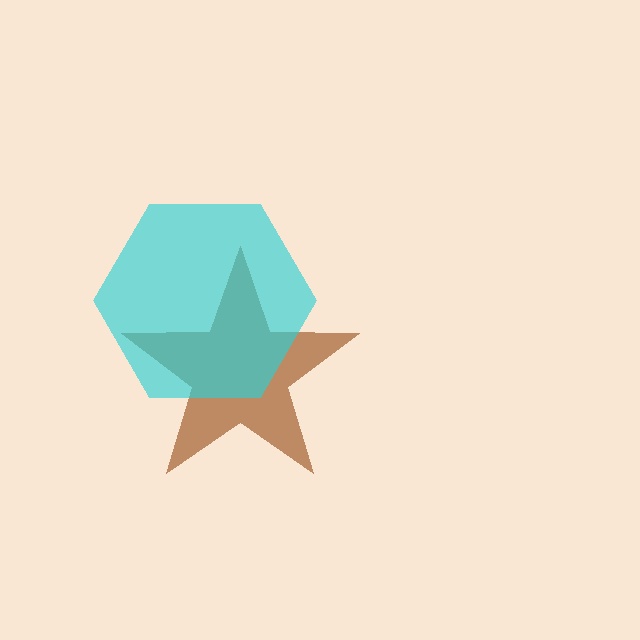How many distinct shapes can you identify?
There are 2 distinct shapes: a brown star, a cyan hexagon.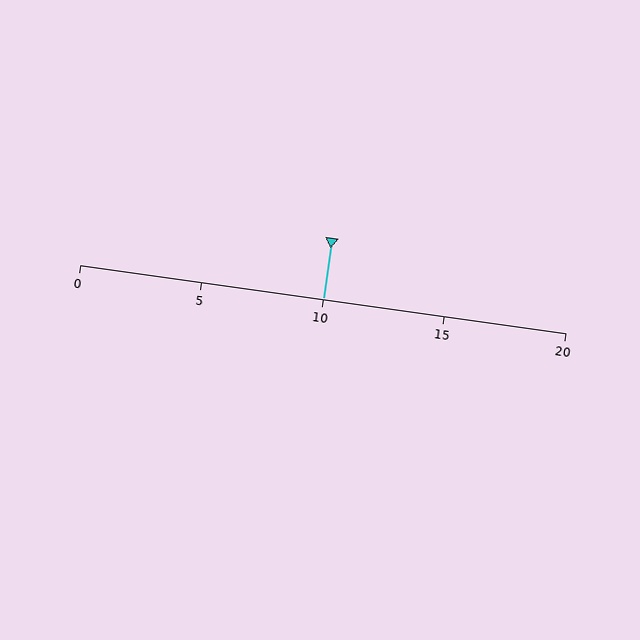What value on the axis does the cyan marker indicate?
The marker indicates approximately 10.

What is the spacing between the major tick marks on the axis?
The major ticks are spaced 5 apart.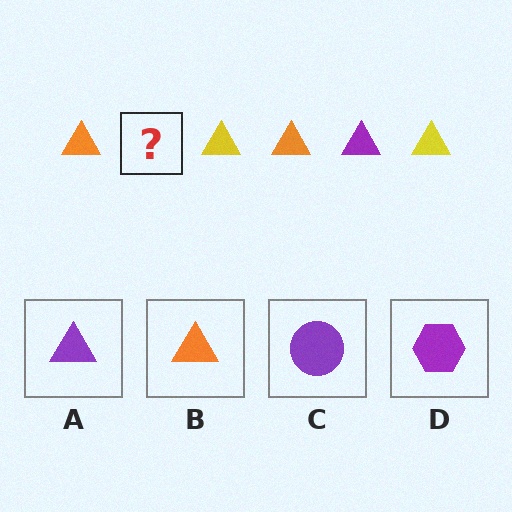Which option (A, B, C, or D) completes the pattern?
A.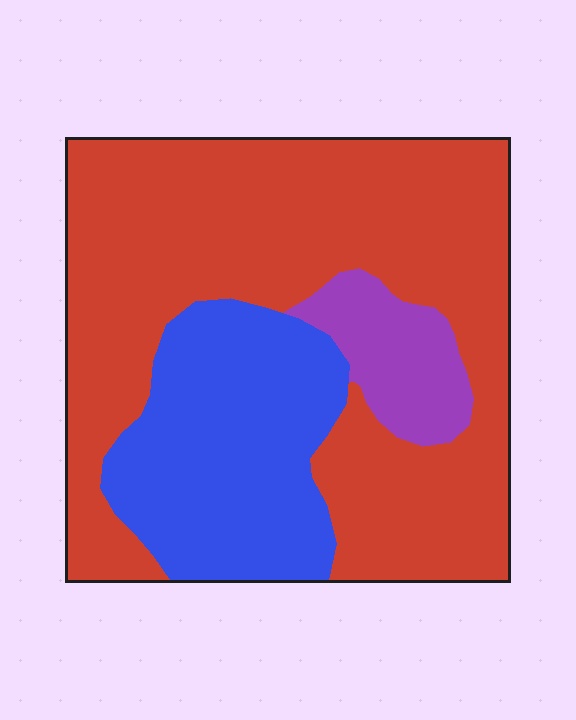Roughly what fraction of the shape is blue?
Blue takes up about one quarter (1/4) of the shape.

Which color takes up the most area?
Red, at roughly 65%.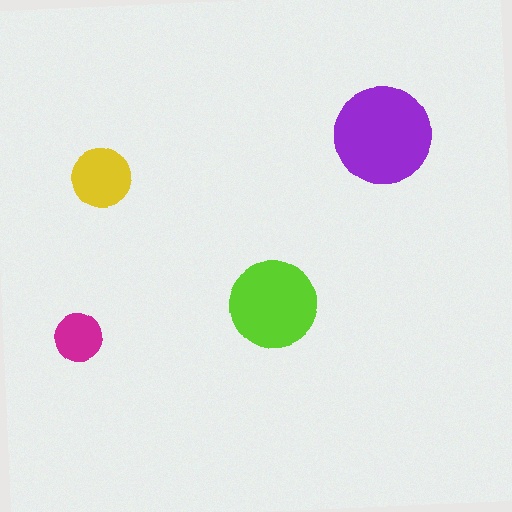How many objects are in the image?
There are 4 objects in the image.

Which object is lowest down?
The magenta circle is bottommost.